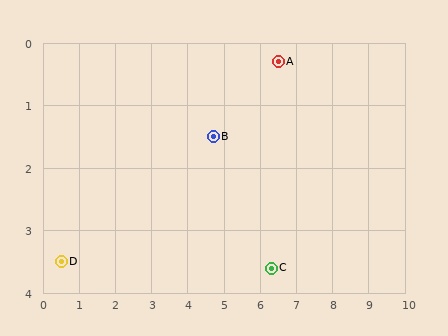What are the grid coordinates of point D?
Point D is at approximately (0.5, 3.5).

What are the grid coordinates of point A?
Point A is at approximately (6.5, 0.3).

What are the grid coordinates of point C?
Point C is at approximately (6.3, 3.6).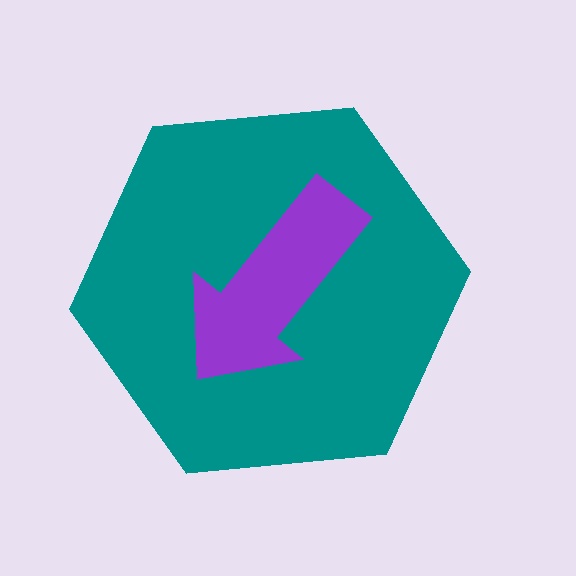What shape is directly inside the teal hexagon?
The purple arrow.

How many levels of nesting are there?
2.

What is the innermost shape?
The purple arrow.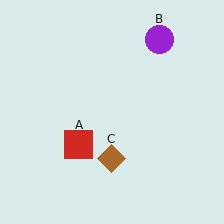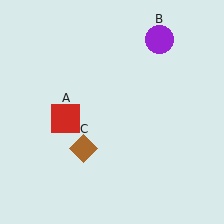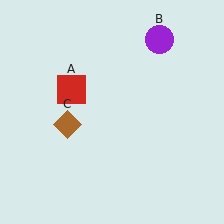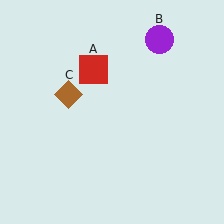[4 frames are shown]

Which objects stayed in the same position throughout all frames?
Purple circle (object B) remained stationary.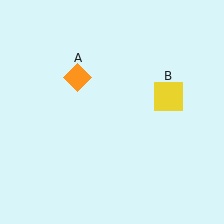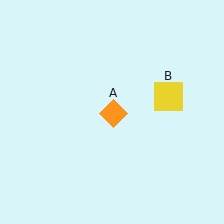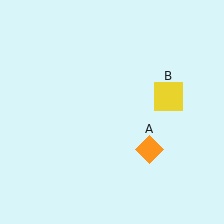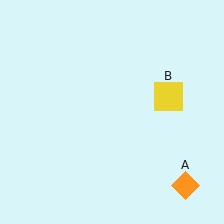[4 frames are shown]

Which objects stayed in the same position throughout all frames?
Yellow square (object B) remained stationary.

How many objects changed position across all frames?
1 object changed position: orange diamond (object A).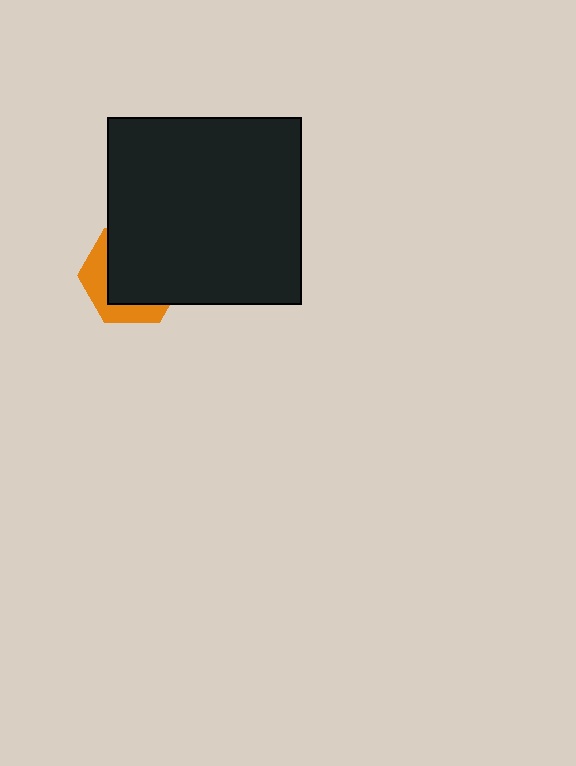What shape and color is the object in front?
The object in front is a black rectangle.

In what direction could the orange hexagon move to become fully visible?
The orange hexagon could move toward the lower-left. That would shift it out from behind the black rectangle entirely.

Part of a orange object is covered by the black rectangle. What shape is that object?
It is a hexagon.